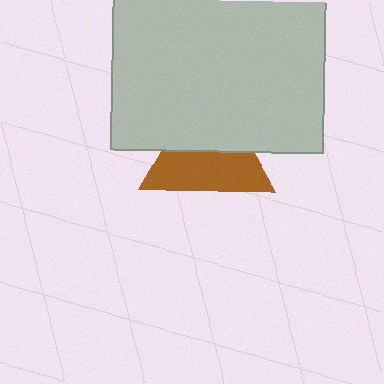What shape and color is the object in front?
The object in front is a light gray square.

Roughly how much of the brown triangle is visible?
About half of it is visible (roughly 55%).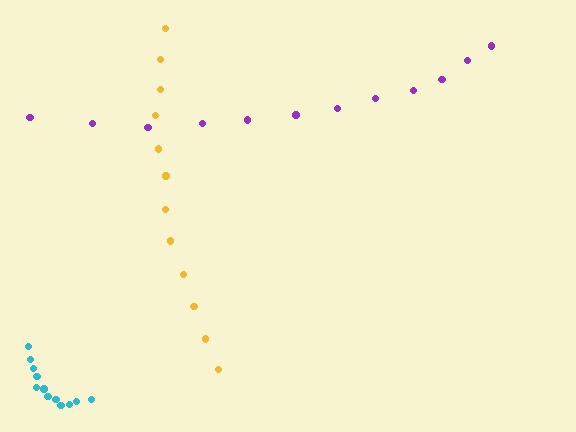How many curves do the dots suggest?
There are 3 distinct paths.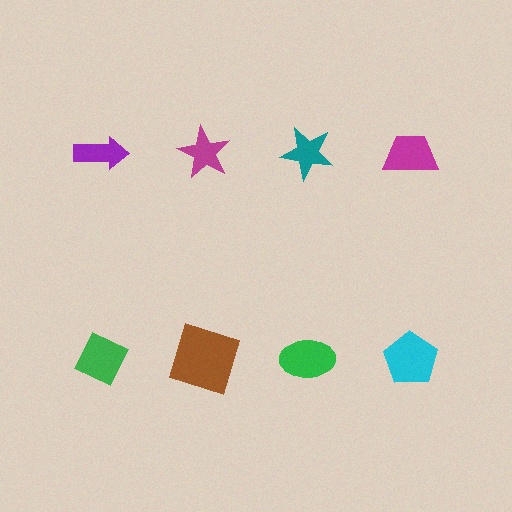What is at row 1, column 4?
A magenta trapezoid.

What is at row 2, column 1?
A green diamond.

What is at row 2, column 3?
A green ellipse.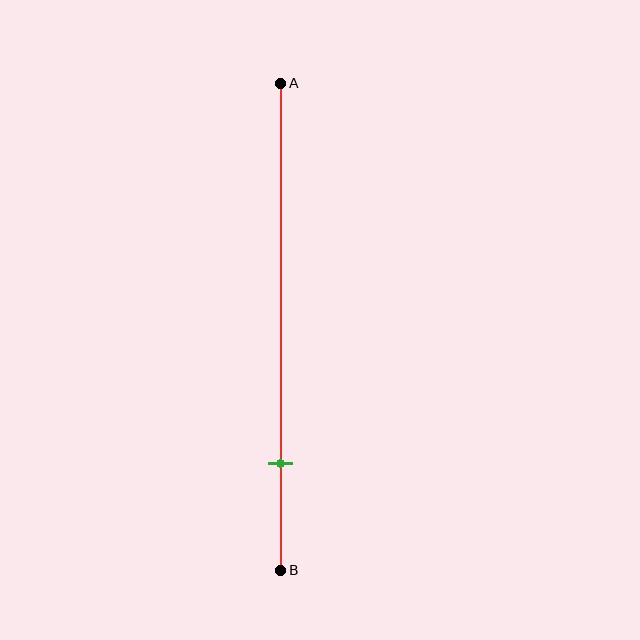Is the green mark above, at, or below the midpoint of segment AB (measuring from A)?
The green mark is below the midpoint of segment AB.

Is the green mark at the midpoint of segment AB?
No, the mark is at about 80% from A, not at the 50% midpoint.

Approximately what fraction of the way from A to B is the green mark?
The green mark is approximately 80% of the way from A to B.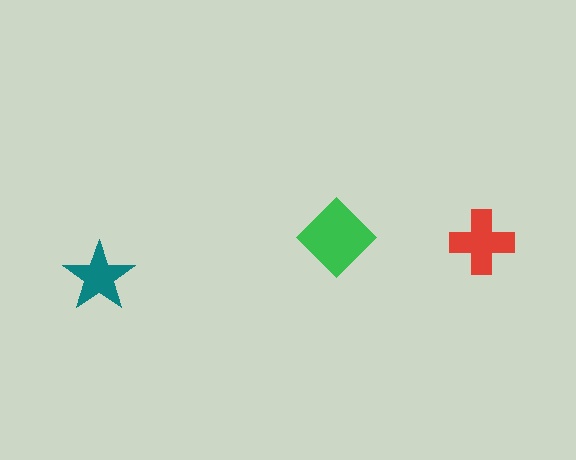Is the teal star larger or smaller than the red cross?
Smaller.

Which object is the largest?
The green diamond.